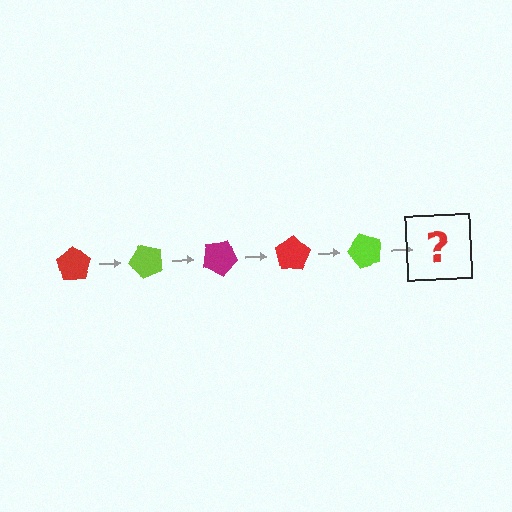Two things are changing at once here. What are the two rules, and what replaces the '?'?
The two rules are that it rotates 50 degrees each step and the color cycles through red, lime, and magenta. The '?' should be a magenta pentagon, rotated 250 degrees from the start.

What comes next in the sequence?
The next element should be a magenta pentagon, rotated 250 degrees from the start.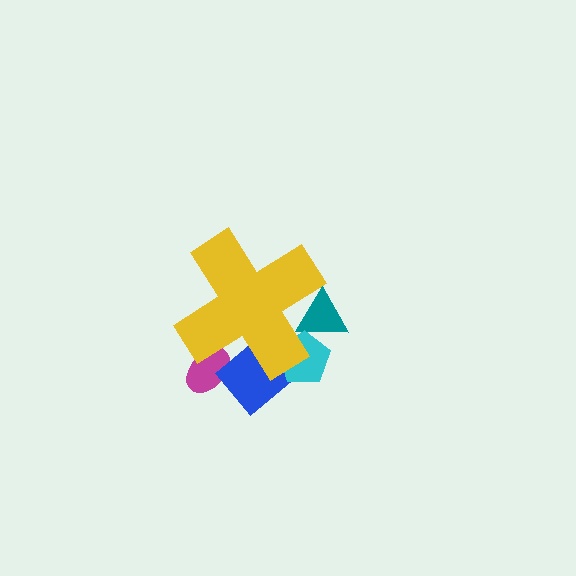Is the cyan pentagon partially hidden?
Yes, the cyan pentagon is partially hidden behind the yellow cross.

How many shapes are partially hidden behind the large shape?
4 shapes are partially hidden.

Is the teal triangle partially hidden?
Yes, the teal triangle is partially hidden behind the yellow cross.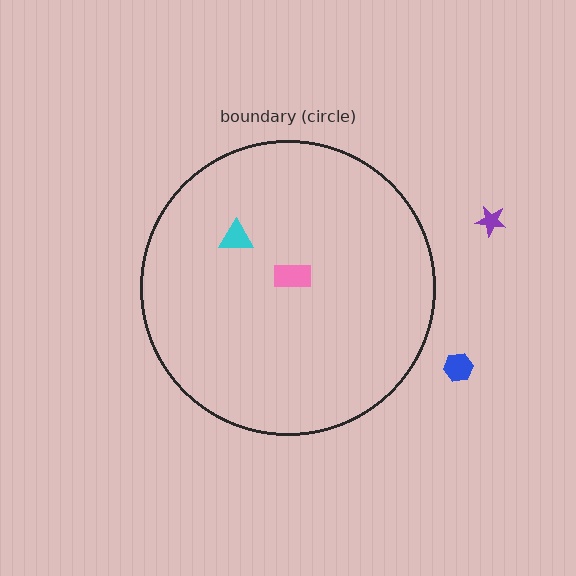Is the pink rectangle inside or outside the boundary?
Inside.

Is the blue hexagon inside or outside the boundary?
Outside.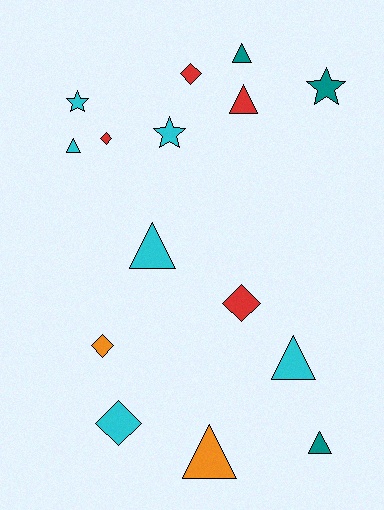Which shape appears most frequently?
Triangle, with 7 objects.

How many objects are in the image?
There are 15 objects.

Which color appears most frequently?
Cyan, with 6 objects.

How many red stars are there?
There are no red stars.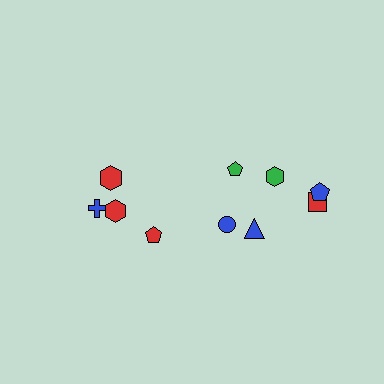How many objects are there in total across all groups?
There are 10 objects.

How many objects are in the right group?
There are 6 objects.